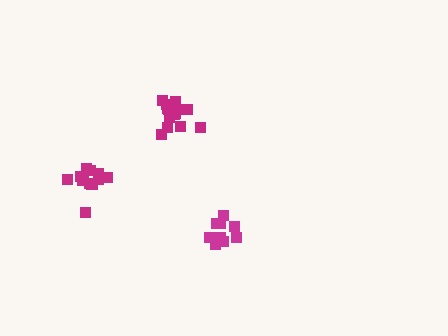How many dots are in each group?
Group 1: 13 dots, Group 2: 9 dots, Group 3: 15 dots (37 total).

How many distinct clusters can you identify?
There are 3 distinct clusters.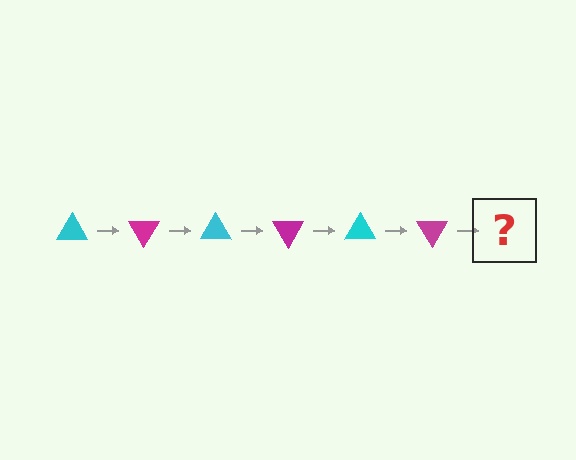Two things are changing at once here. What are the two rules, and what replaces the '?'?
The two rules are that it rotates 60 degrees each step and the color cycles through cyan and magenta. The '?' should be a cyan triangle, rotated 360 degrees from the start.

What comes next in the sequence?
The next element should be a cyan triangle, rotated 360 degrees from the start.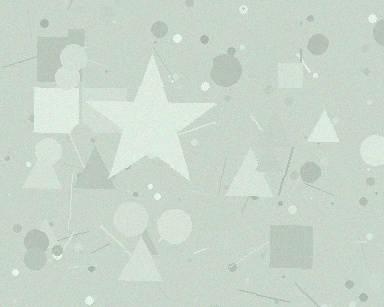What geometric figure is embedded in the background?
A star is embedded in the background.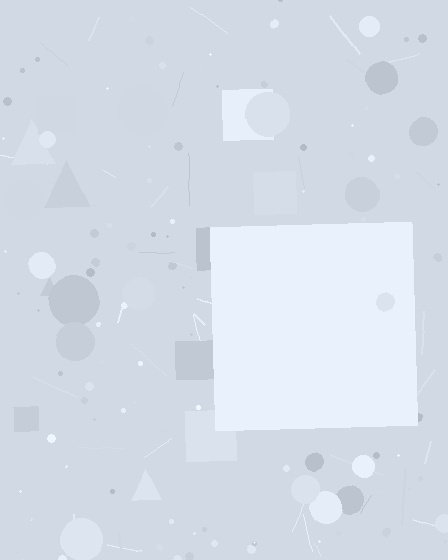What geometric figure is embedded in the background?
A square is embedded in the background.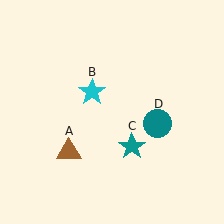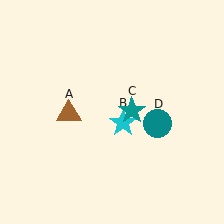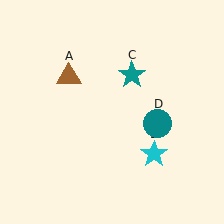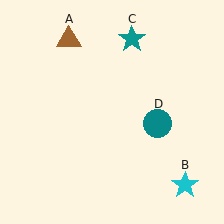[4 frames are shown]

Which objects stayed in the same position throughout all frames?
Teal circle (object D) remained stationary.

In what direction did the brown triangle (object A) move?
The brown triangle (object A) moved up.